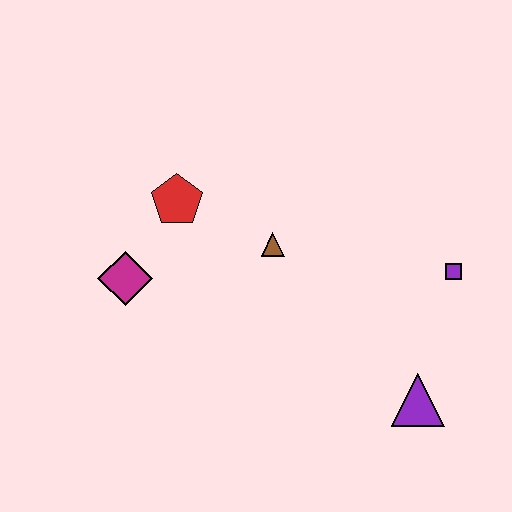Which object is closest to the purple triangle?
The purple square is closest to the purple triangle.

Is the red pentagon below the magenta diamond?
No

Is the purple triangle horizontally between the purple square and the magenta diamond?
Yes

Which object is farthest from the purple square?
The magenta diamond is farthest from the purple square.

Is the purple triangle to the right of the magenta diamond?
Yes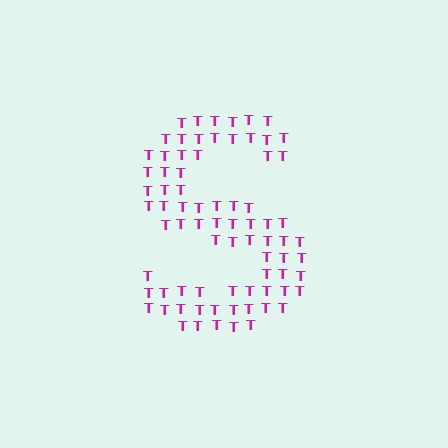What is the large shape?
The large shape is the letter S.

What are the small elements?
The small elements are letter T's.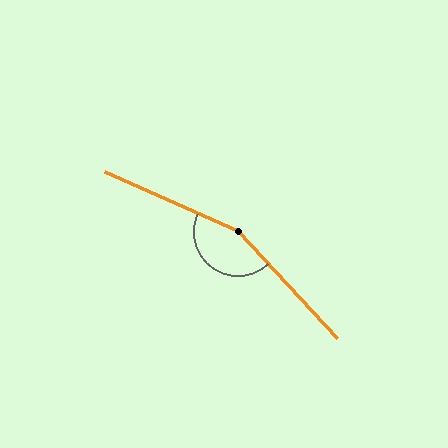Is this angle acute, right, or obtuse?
It is obtuse.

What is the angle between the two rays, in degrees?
Approximately 157 degrees.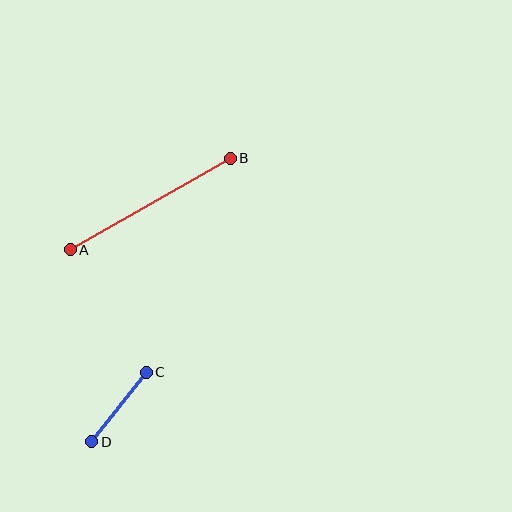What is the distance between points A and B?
The distance is approximately 184 pixels.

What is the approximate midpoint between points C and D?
The midpoint is at approximately (119, 407) pixels.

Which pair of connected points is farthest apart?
Points A and B are farthest apart.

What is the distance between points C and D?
The distance is approximately 88 pixels.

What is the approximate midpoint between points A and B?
The midpoint is at approximately (150, 204) pixels.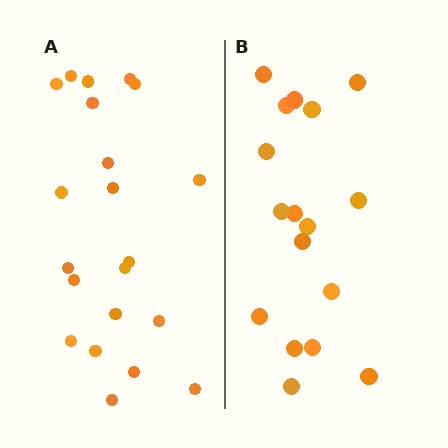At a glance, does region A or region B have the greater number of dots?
Region A (the left region) has more dots.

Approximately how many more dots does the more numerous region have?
Region A has about 4 more dots than region B.